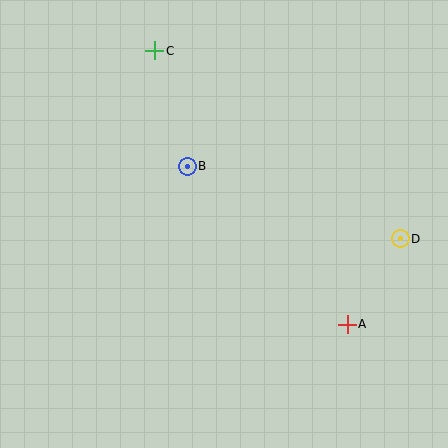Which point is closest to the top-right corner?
Point D is closest to the top-right corner.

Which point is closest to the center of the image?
Point B at (187, 166) is closest to the center.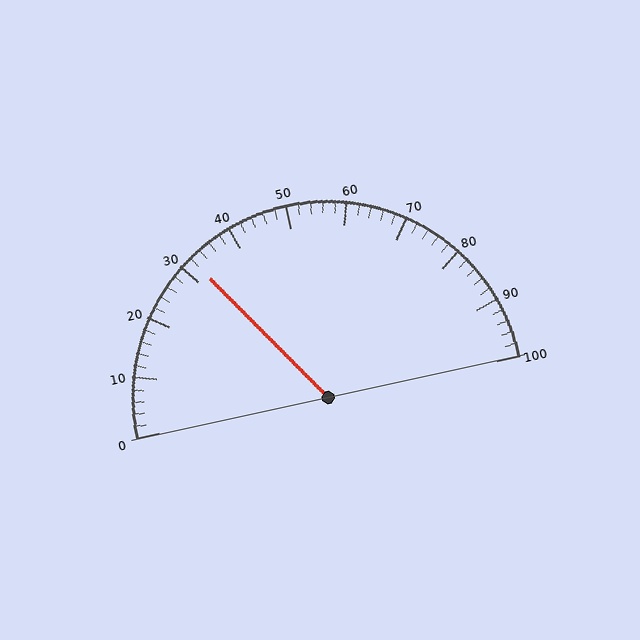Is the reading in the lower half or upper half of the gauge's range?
The reading is in the lower half of the range (0 to 100).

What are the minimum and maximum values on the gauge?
The gauge ranges from 0 to 100.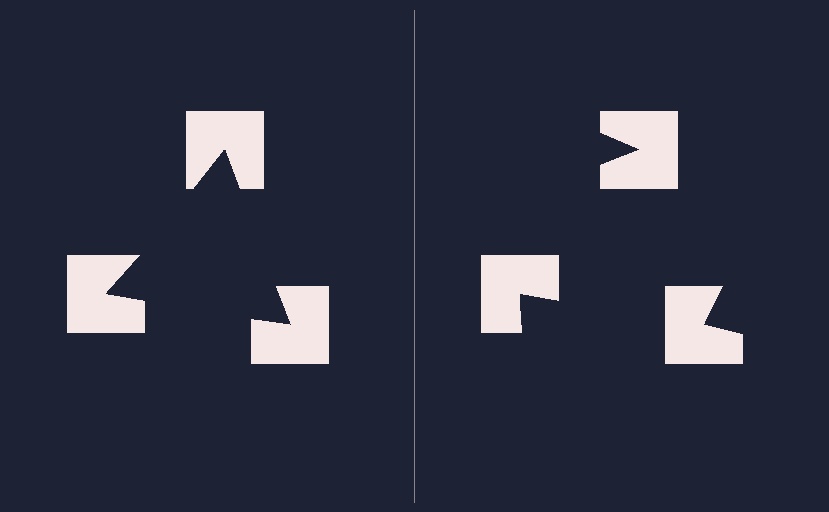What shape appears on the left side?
An illusory triangle.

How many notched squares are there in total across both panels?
6 — 3 on each side.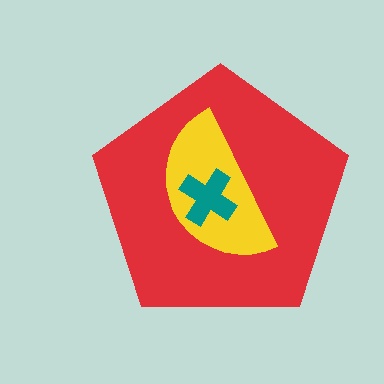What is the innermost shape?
The teal cross.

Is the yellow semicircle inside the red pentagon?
Yes.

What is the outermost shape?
The red pentagon.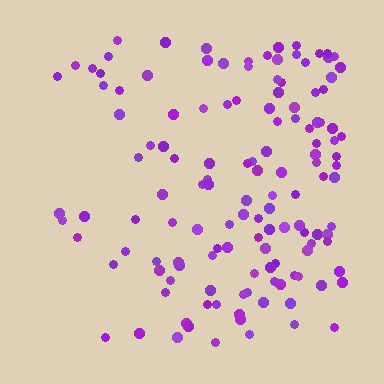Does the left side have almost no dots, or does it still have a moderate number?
Still a moderate number, just noticeably fewer than the right.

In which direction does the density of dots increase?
From left to right, with the right side densest.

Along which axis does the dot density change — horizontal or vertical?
Horizontal.